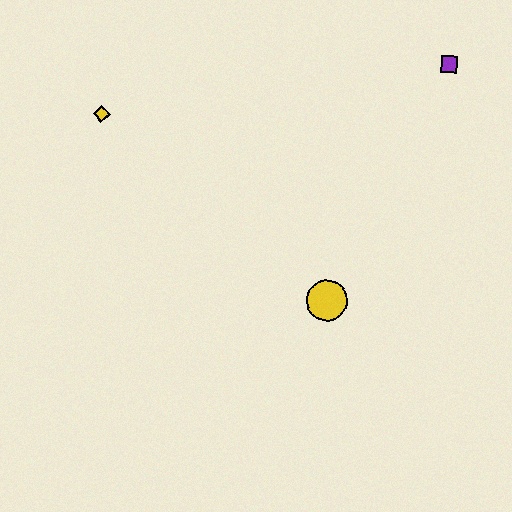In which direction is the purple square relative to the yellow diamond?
The purple square is to the right of the yellow diamond.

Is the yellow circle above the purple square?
No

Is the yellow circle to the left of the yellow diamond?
No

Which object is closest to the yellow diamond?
The yellow circle is closest to the yellow diamond.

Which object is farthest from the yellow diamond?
The purple square is farthest from the yellow diamond.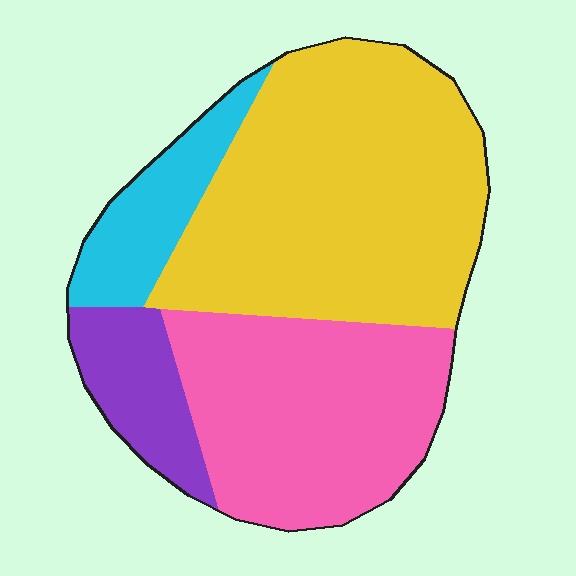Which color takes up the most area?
Yellow, at roughly 45%.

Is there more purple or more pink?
Pink.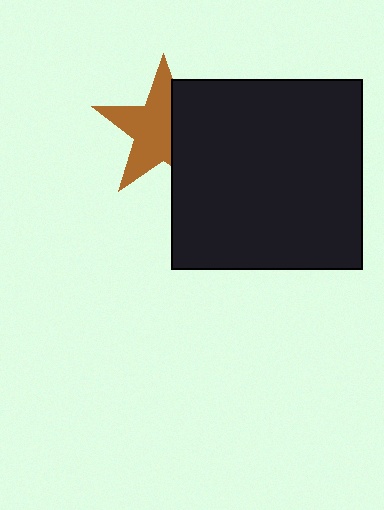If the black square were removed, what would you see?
You would see the complete brown star.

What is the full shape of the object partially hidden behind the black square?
The partially hidden object is a brown star.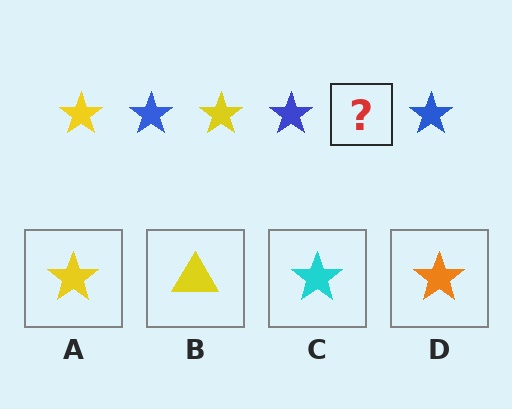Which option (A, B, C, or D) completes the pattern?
A.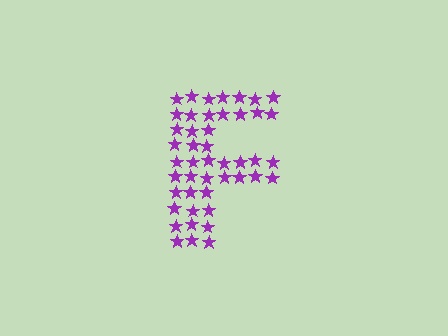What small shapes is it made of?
It is made of small stars.